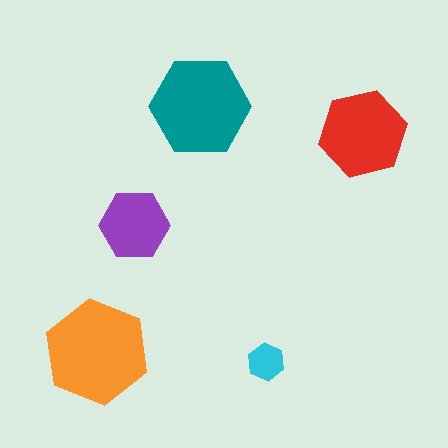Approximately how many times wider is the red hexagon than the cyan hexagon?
About 2.5 times wider.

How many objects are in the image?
There are 5 objects in the image.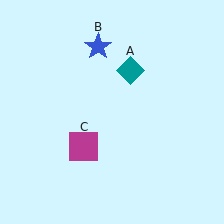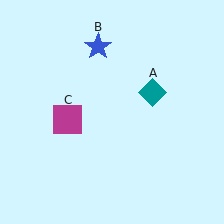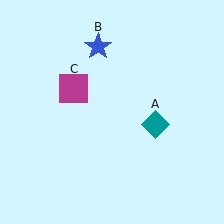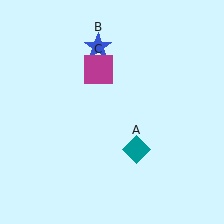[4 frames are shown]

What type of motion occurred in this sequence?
The teal diamond (object A), magenta square (object C) rotated clockwise around the center of the scene.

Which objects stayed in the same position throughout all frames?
Blue star (object B) remained stationary.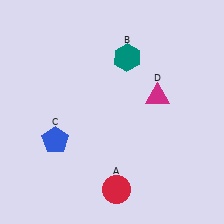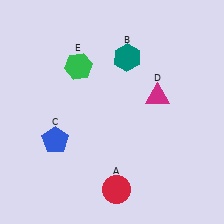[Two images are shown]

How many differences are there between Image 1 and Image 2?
There is 1 difference between the two images.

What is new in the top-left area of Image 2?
A green hexagon (E) was added in the top-left area of Image 2.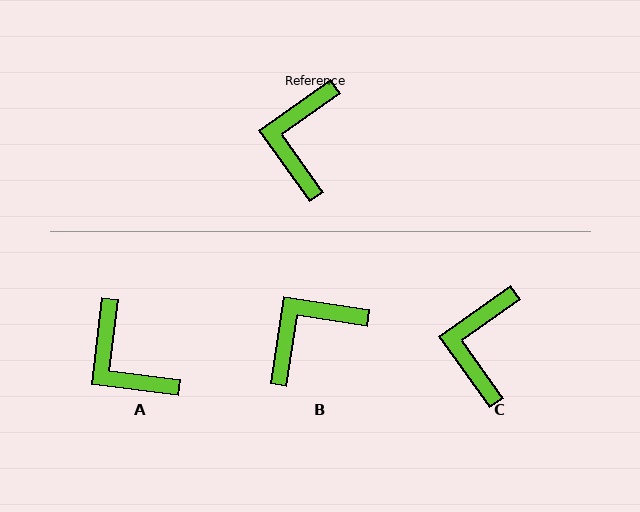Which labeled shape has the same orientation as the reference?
C.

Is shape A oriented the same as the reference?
No, it is off by about 48 degrees.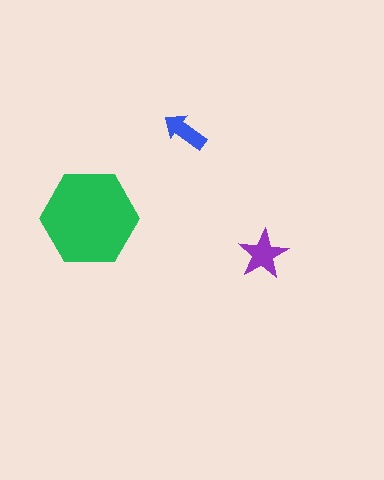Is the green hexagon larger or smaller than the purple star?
Larger.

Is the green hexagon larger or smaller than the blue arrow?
Larger.